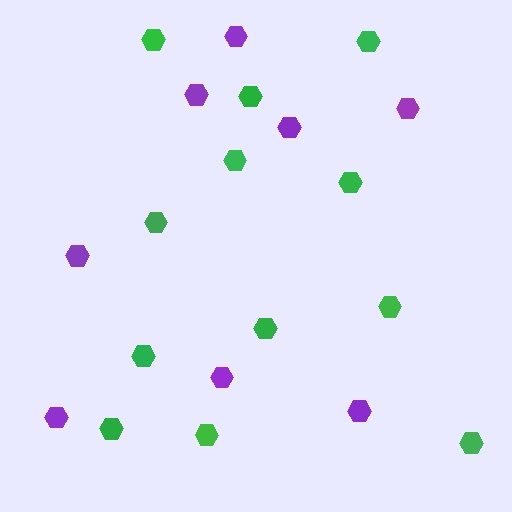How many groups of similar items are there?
There are 2 groups: one group of green hexagons (12) and one group of purple hexagons (8).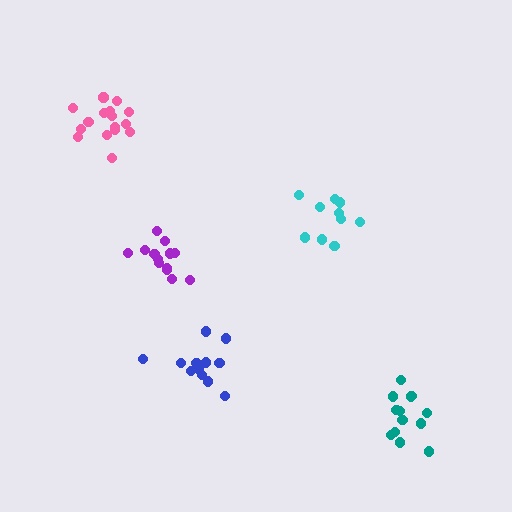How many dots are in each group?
Group 1: 13 dots, Group 2: 10 dots, Group 3: 12 dots, Group 4: 13 dots, Group 5: 16 dots (64 total).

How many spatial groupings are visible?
There are 5 spatial groupings.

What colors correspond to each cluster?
The clusters are colored: purple, cyan, blue, teal, pink.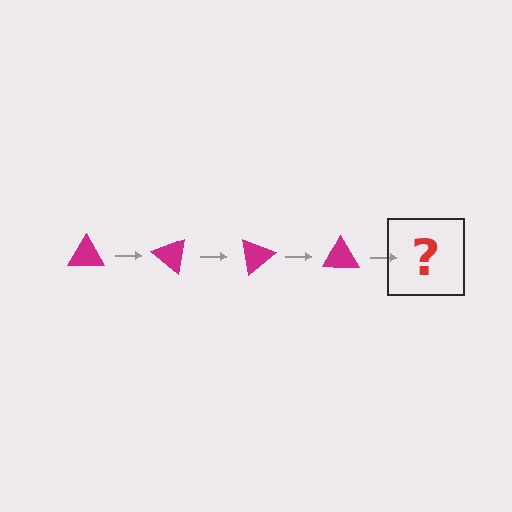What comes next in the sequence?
The next element should be a magenta triangle rotated 160 degrees.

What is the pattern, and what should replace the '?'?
The pattern is that the triangle rotates 40 degrees each step. The '?' should be a magenta triangle rotated 160 degrees.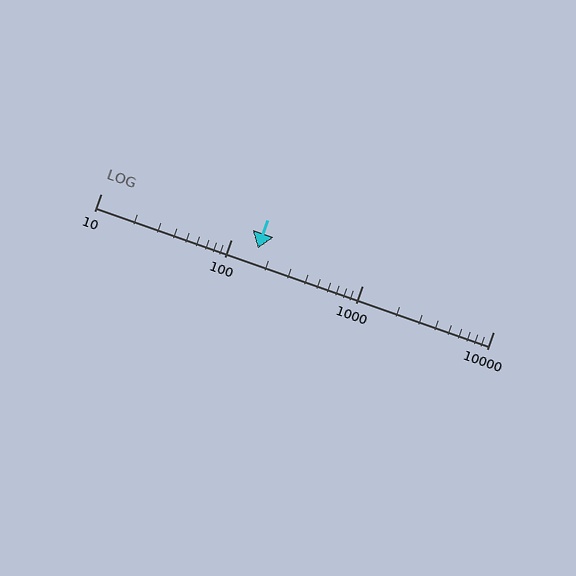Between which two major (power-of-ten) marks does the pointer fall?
The pointer is between 100 and 1000.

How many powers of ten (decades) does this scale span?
The scale spans 3 decades, from 10 to 10000.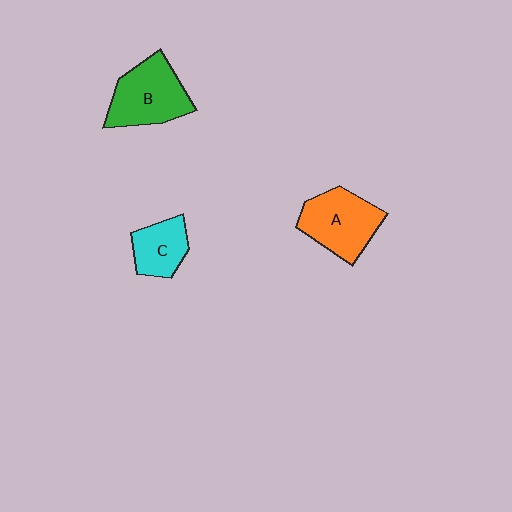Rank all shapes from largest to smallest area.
From largest to smallest: B (green), A (orange), C (cyan).